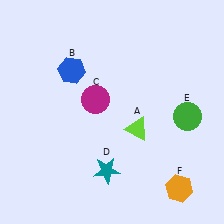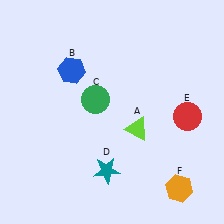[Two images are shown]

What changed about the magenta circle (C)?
In Image 1, C is magenta. In Image 2, it changed to green.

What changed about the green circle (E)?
In Image 1, E is green. In Image 2, it changed to red.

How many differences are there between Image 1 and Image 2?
There are 2 differences between the two images.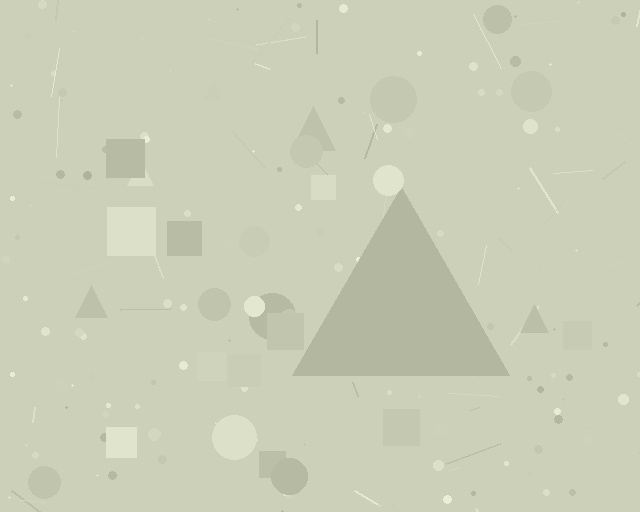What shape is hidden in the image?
A triangle is hidden in the image.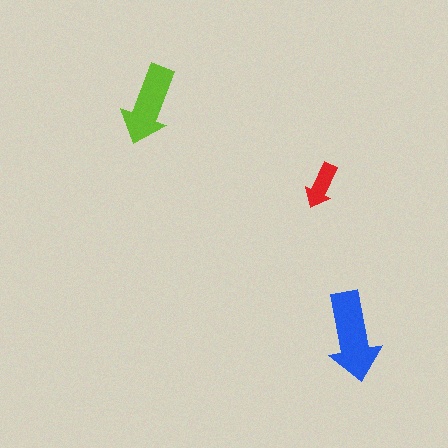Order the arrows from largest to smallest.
the blue one, the lime one, the red one.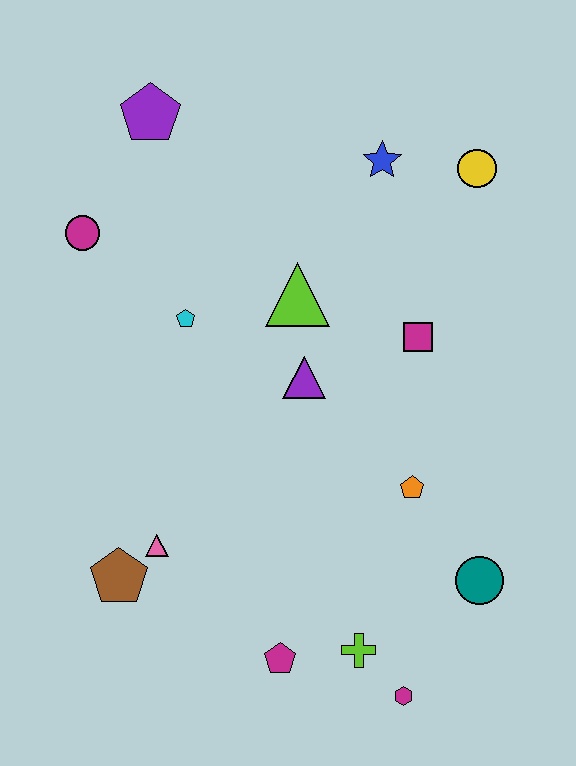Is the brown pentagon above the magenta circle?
No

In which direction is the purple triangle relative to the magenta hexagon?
The purple triangle is above the magenta hexagon.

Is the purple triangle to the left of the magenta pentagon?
No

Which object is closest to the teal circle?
The orange pentagon is closest to the teal circle.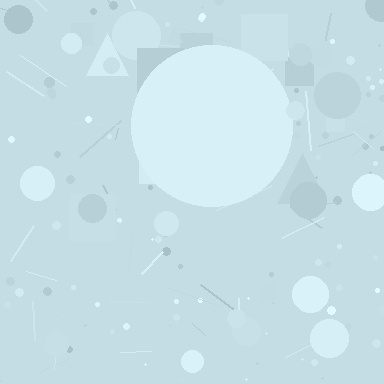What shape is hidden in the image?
A circle is hidden in the image.